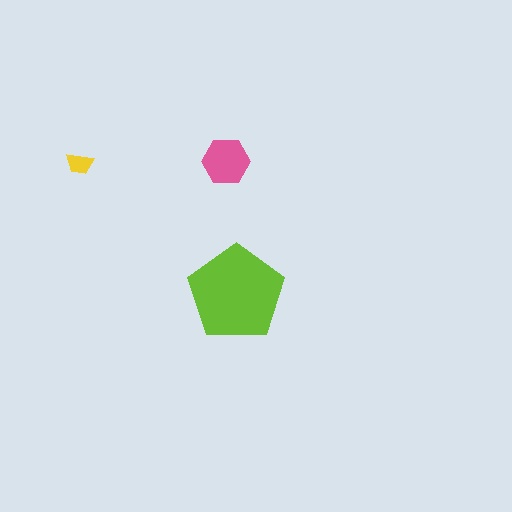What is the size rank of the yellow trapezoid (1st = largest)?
3rd.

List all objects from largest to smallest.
The lime pentagon, the pink hexagon, the yellow trapezoid.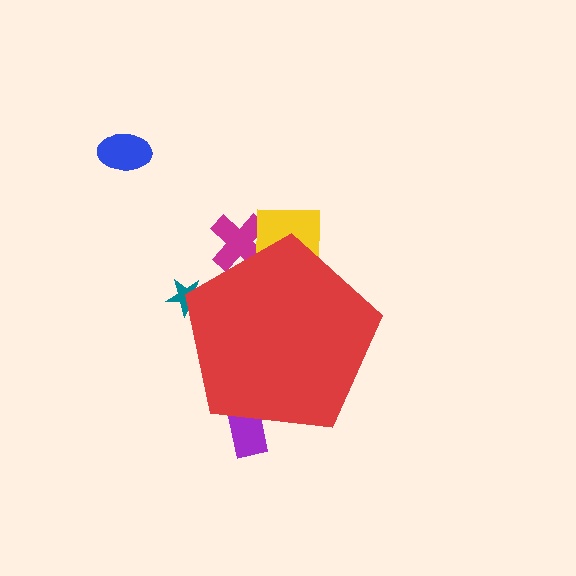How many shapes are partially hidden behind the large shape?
4 shapes are partially hidden.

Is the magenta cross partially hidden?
Yes, the magenta cross is partially hidden behind the red pentagon.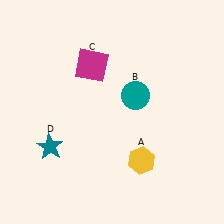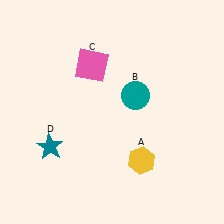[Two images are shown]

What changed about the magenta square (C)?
In Image 1, C is magenta. In Image 2, it changed to pink.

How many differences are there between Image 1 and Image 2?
There is 1 difference between the two images.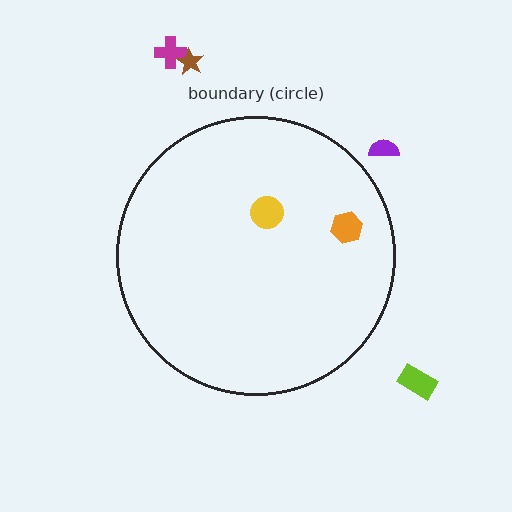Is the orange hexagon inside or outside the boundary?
Inside.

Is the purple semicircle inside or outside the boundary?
Outside.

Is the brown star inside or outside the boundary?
Outside.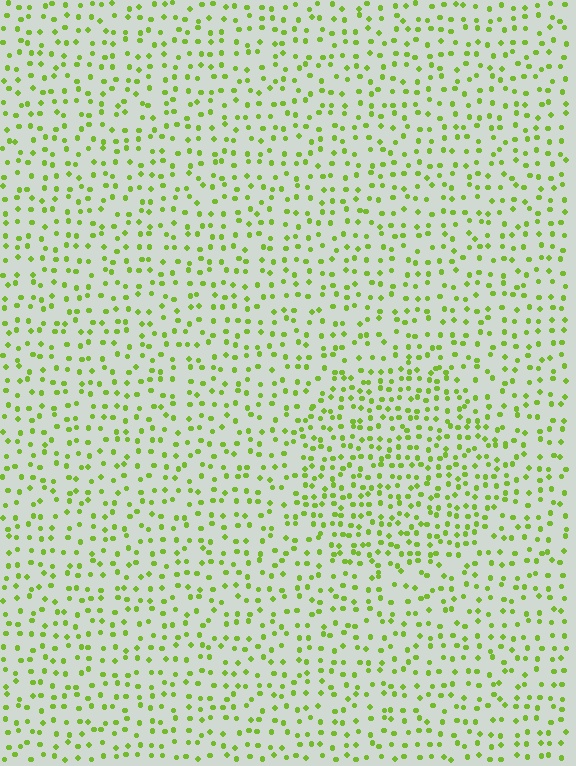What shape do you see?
I see a circle.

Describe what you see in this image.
The image contains small lime elements arranged at two different densities. A circle-shaped region is visible where the elements are more densely packed than the surrounding area.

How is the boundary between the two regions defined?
The boundary is defined by a change in element density (approximately 1.6x ratio). All elements are the same color, size, and shape.